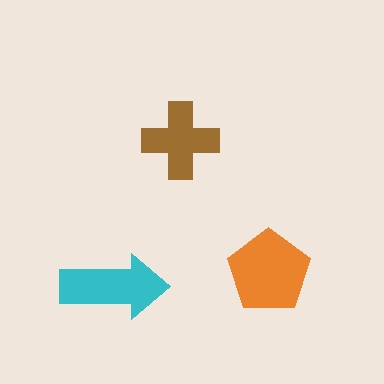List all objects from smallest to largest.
The brown cross, the cyan arrow, the orange pentagon.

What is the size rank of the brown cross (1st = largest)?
3rd.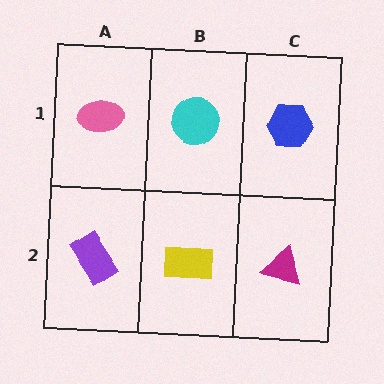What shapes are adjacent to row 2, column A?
A pink ellipse (row 1, column A), a yellow rectangle (row 2, column B).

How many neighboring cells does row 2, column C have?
2.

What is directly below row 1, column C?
A magenta triangle.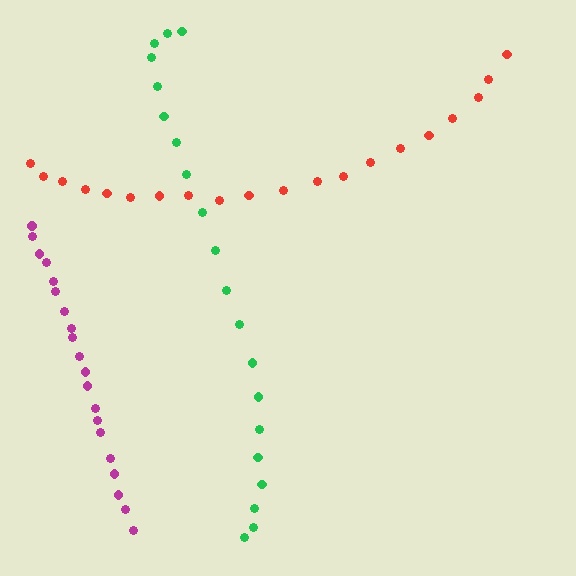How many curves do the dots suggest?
There are 3 distinct paths.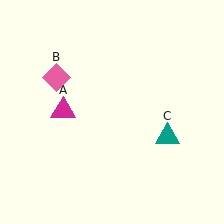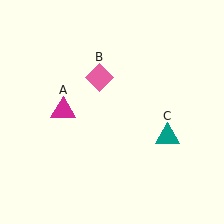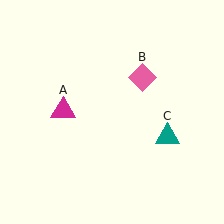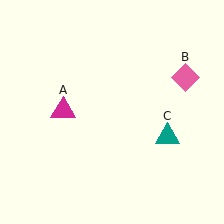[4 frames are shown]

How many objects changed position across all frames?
1 object changed position: pink diamond (object B).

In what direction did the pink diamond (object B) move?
The pink diamond (object B) moved right.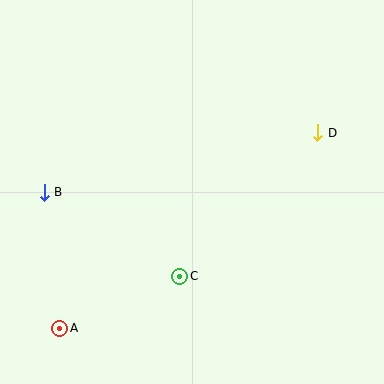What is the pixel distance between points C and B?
The distance between C and B is 159 pixels.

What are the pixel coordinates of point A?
Point A is at (60, 328).